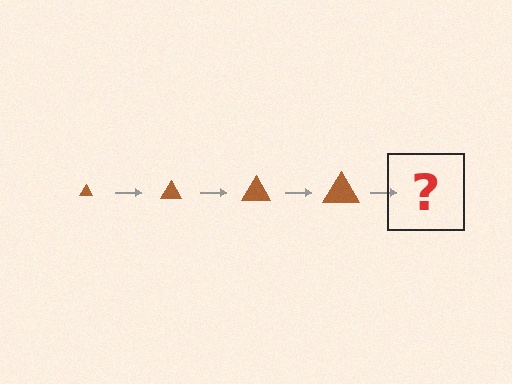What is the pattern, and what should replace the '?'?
The pattern is that the triangle gets progressively larger each step. The '?' should be a brown triangle, larger than the previous one.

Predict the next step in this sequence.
The next step is a brown triangle, larger than the previous one.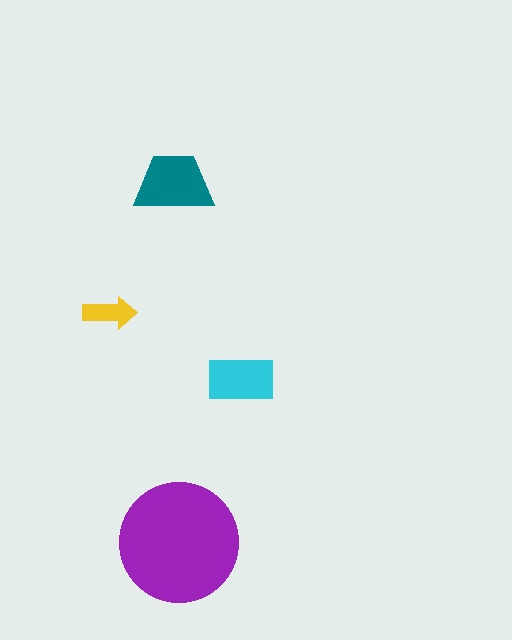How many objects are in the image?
There are 4 objects in the image.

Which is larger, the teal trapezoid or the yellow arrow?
The teal trapezoid.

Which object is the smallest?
The yellow arrow.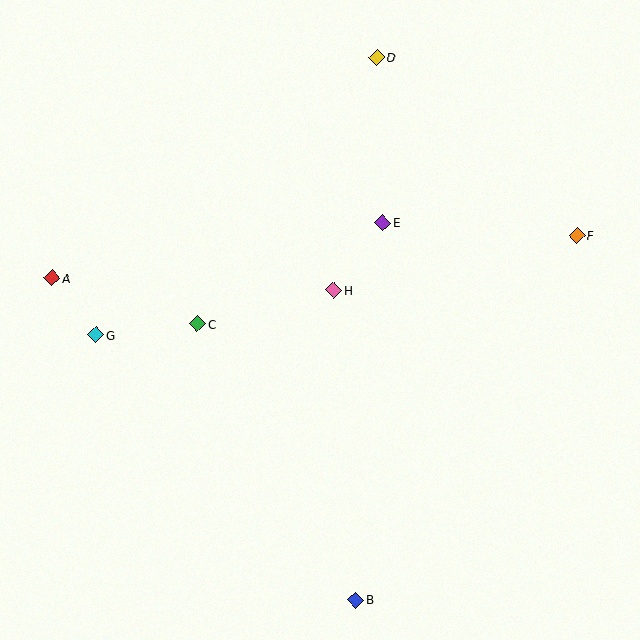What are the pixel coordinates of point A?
Point A is at (52, 278).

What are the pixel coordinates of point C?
Point C is at (197, 324).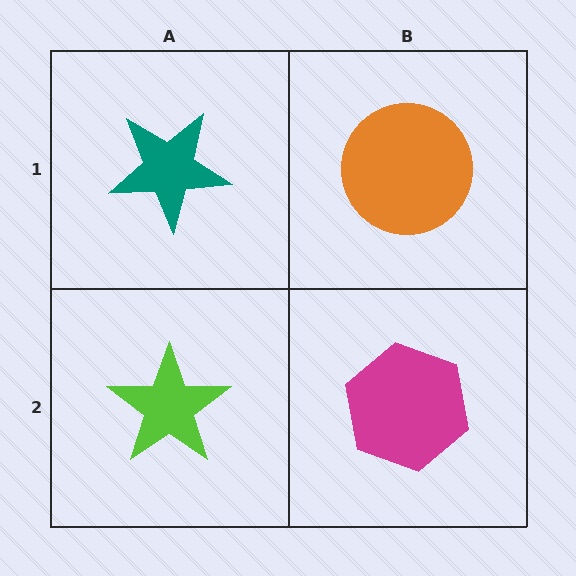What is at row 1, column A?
A teal star.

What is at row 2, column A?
A lime star.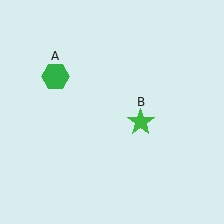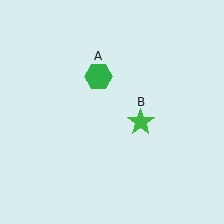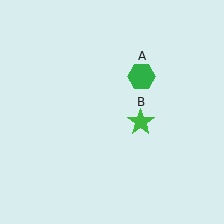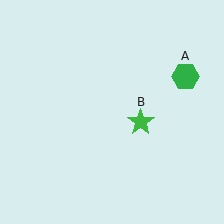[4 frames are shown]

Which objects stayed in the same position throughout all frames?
Green star (object B) remained stationary.